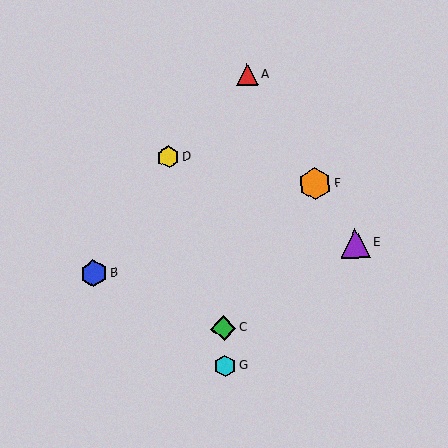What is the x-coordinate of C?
Object C is at x≈223.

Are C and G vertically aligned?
Yes, both are at x≈223.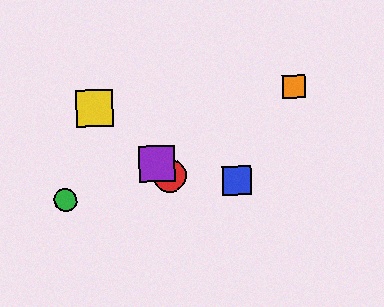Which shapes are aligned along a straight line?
The red circle, the yellow square, the purple square are aligned along a straight line.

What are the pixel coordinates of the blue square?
The blue square is at (237, 180).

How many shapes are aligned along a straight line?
3 shapes (the red circle, the yellow square, the purple square) are aligned along a straight line.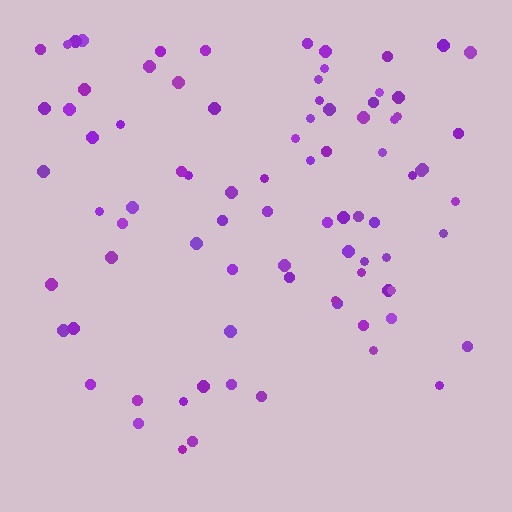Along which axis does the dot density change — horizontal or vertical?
Vertical.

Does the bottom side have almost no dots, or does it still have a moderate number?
Still a moderate number, just noticeably fewer than the top.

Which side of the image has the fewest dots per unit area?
The bottom.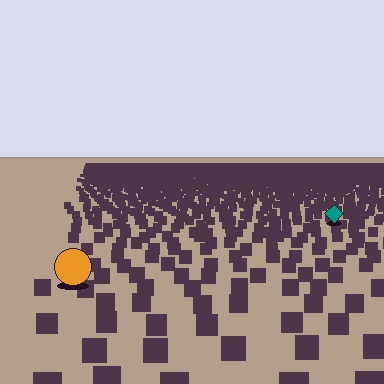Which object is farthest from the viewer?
The teal diamond is farthest from the viewer. It appears smaller and the ground texture around it is denser.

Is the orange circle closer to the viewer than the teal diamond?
Yes. The orange circle is closer — you can tell from the texture gradient: the ground texture is coarser near it.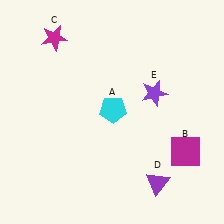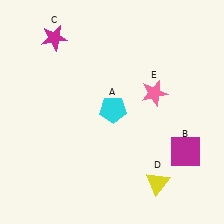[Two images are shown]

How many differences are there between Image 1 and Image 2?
There are 2 differences between the two images.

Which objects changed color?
D changed from purple to yellow. E changed from purple to pink.